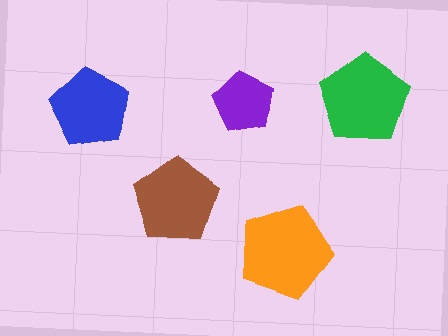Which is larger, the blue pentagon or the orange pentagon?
The orange one.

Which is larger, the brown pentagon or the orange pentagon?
The orange one.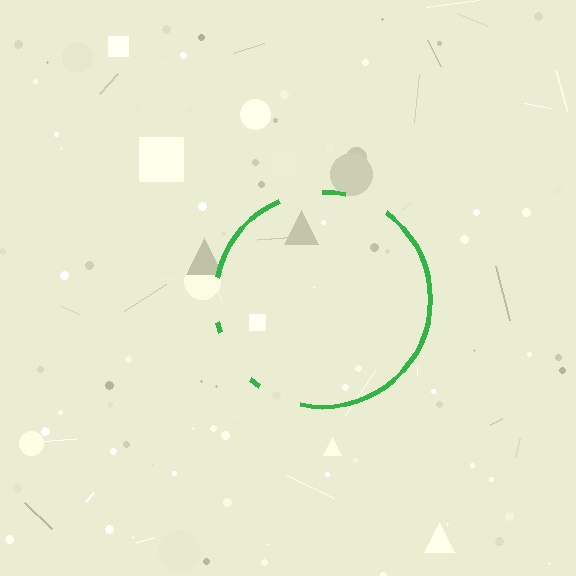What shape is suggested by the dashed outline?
The dashed outline suggests a circle.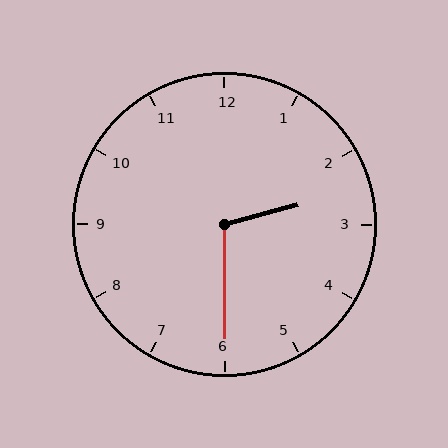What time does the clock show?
2:30.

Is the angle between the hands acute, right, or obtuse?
It is obtuse.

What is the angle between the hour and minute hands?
Approximately 105 degrees.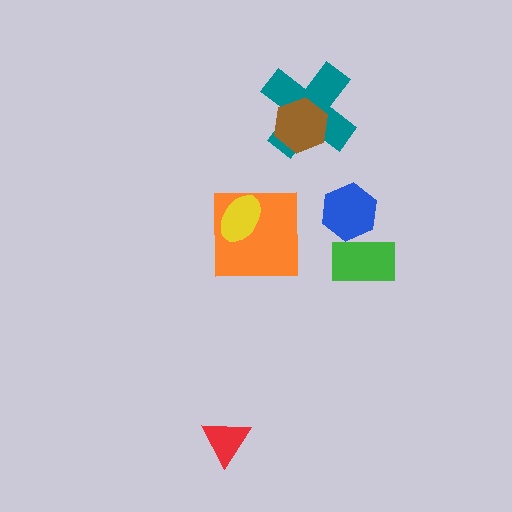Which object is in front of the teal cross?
The brown hexagon is in front of the teal cross.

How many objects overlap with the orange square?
1 object overlaps with the orange square.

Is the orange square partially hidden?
Yes, it is partially covered by another shape.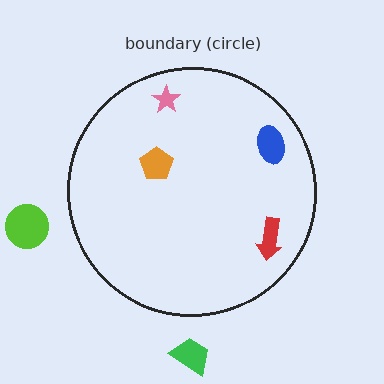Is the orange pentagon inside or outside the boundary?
Inside.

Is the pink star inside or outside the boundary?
Inside.